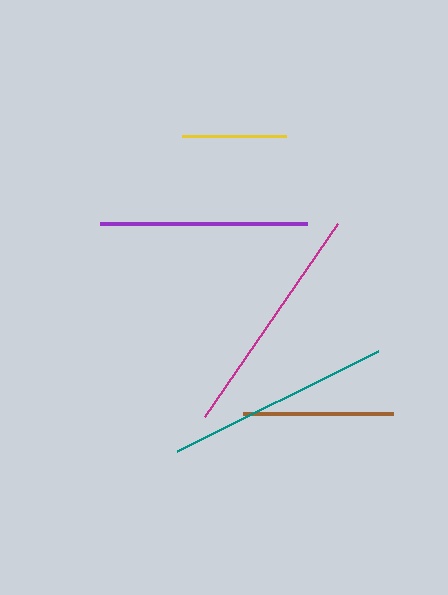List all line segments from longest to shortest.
From longest to shortest: magenta, teal, purple, brown, yellow.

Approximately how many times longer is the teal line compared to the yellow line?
The teal line is approximately 2.2 times the length of the yellow line.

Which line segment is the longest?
The magenta line is the longest at approximately 235 pixels.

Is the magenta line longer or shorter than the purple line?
The magenta line is longer than the purple line.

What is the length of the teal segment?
The teal segment is approximately 225 pixels long.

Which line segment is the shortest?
The yellow line is the shortest at approximately 104 pixels.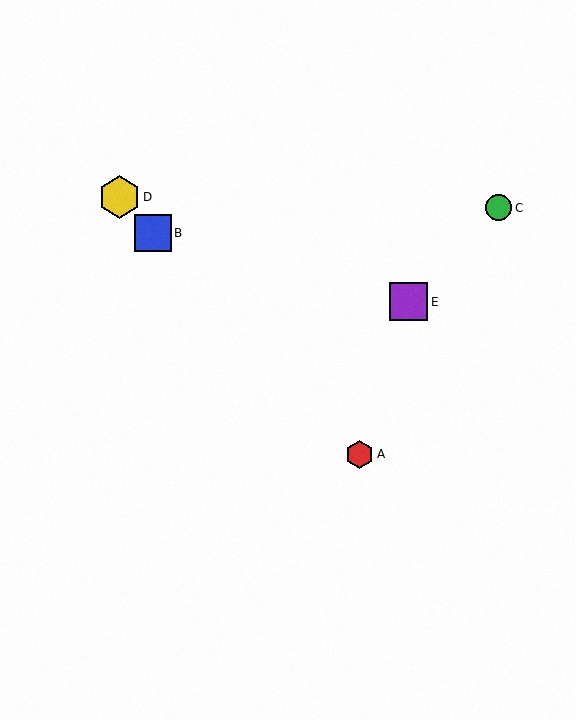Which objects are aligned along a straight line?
Objects A, B, D are aligned along a straight line.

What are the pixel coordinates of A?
Object A is at (360, 454).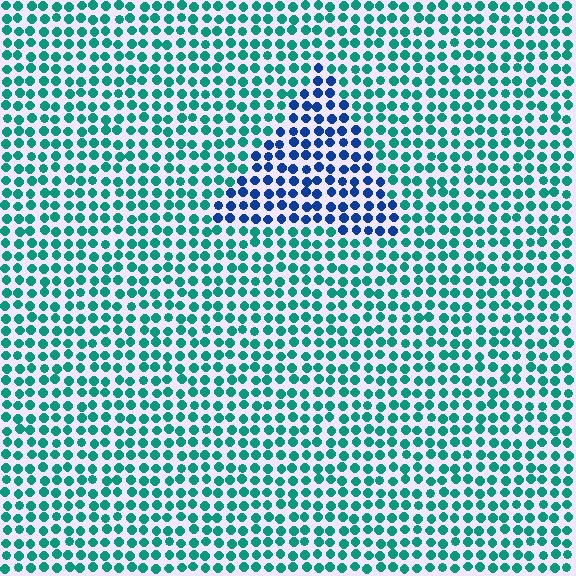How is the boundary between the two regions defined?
The boundary is defined purely by a slight shift in hue (about 51 degrees). Spacing, size, and orientation are identical on both sides.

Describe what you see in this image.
The image is filled with small teal elements in a uniform arrangement. A triangle-shaped region is visible where the elements are tinted to a slightly different hue, forming a subtle color boundary.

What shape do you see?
I see a triangle.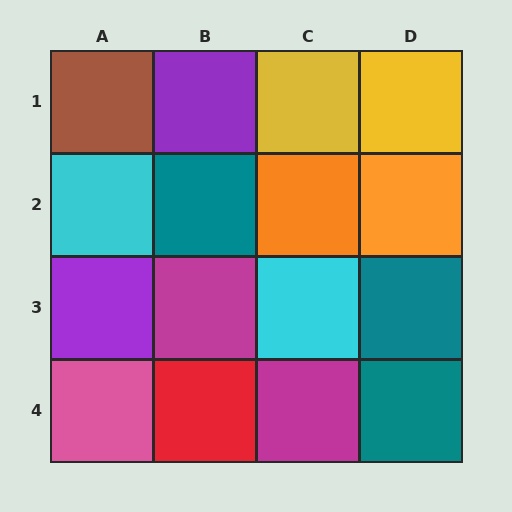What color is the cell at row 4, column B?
Red.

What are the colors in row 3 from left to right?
Purple, magenta, cyan, teal.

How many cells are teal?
3 cells are teal.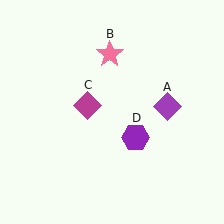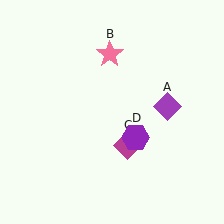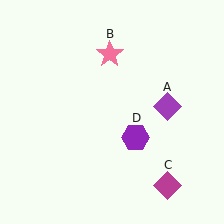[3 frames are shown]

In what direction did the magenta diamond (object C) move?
The magenta diamond (object C) moved down and to the right.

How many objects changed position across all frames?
1 object changed position: magenta diamond (object C).